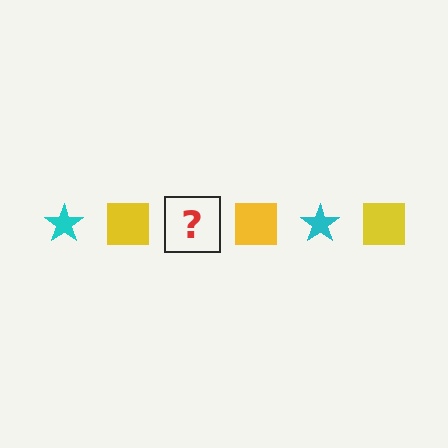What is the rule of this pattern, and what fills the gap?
The rule is that the pattern alternates between cyan star and yellow square. The gap should be filled with a cyan star.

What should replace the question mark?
The question mark should be replaced with a cyan star.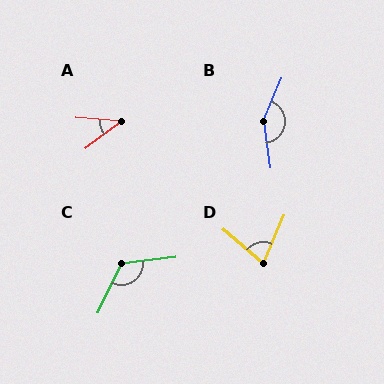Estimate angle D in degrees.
Approximately 73 degrees.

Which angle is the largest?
B, at approximately 149 degrees.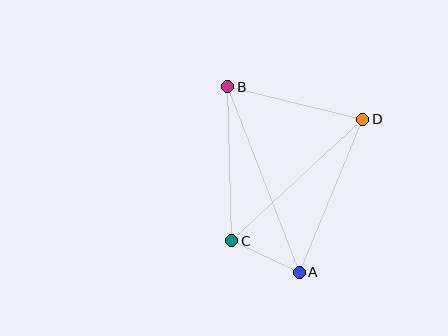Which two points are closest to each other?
Points A and C are closest to each other.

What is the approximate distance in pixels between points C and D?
The distance between C and D is approximately 178 pixels.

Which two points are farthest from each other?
Points A and B are farthest from each other.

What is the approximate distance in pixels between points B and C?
The distance between B and C is approximately 154 pixels.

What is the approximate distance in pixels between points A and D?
The distance between A and D is approximately 165 pixels.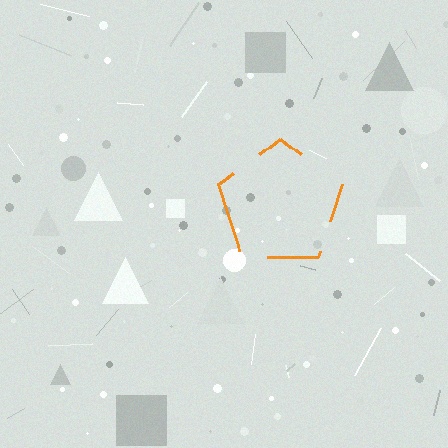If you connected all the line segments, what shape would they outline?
They would outline a pentagon.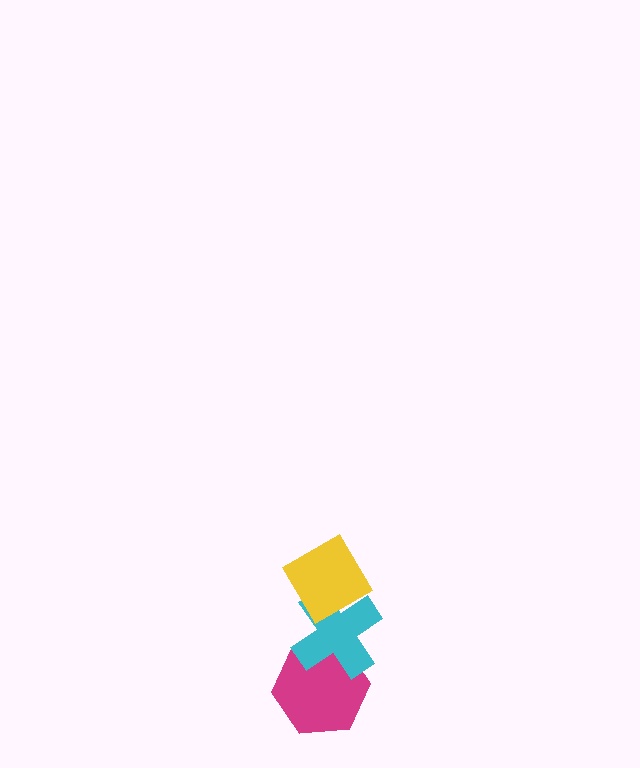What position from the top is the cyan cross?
The cyan cross is 2nd from the top.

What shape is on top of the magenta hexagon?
The cyan cross is on top of the magenta hexagon.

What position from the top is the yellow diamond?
The yellow diamond is 1st from the top.